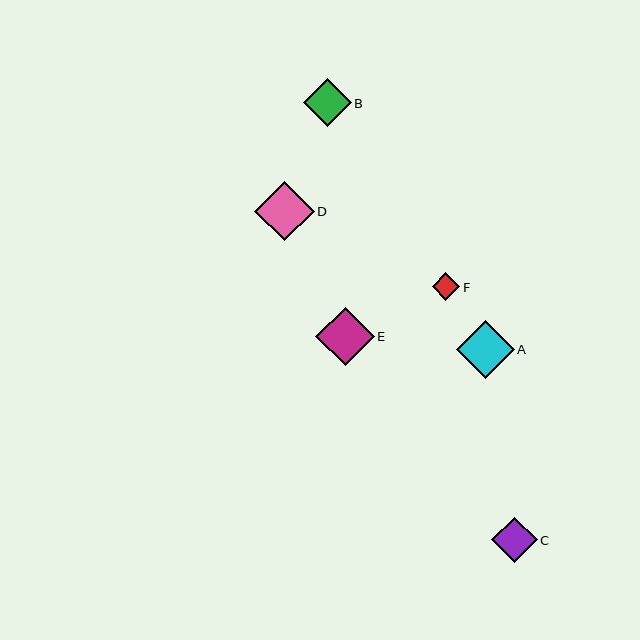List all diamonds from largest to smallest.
From largest to smallest: D, A, E, B, C, F.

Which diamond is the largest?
Diamond D is the largest with a size of approximately 59 pixels.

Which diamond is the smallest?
Diamond F is the smallest with a size of approximately 28 pixels.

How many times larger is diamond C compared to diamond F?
Diamond C is approximately 1.6 times the size of diamond F.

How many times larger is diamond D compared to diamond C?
Diamond D is approximately 1.3 times the size of diamond C.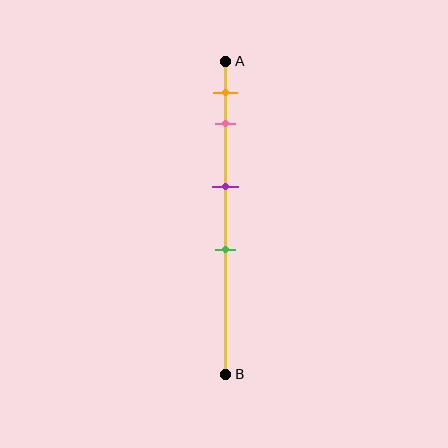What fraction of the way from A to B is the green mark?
The green mark is approximately 60% (0.6) of the way from A to B.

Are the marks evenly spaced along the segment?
No, the marks are not evenly spaced.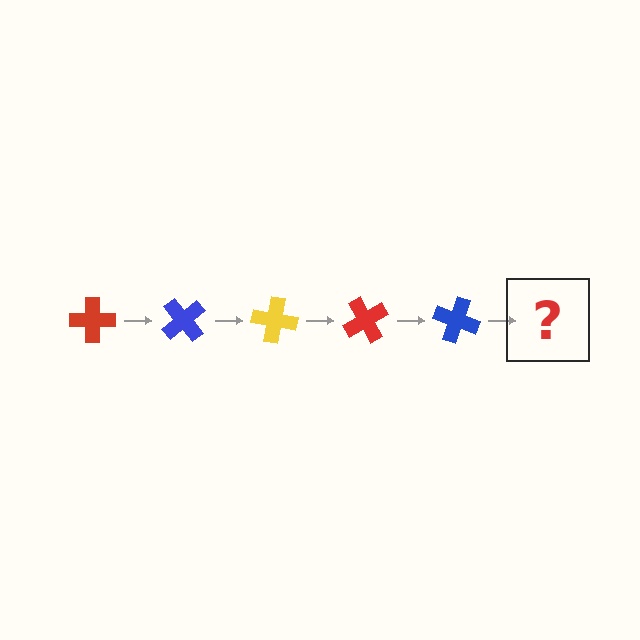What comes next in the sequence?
The next element should be a yellow cross, rotated 250 degrees from the start.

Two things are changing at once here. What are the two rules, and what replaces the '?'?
The two rules are that it rotates 50 degrees each step and the color cycles through red, blue, and yellow. The '?' should be a yellow cross, rotated 250 degrees from the start.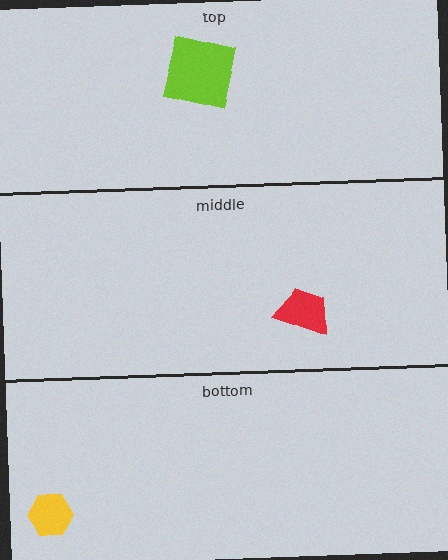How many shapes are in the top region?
1.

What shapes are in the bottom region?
The yellow hexagon.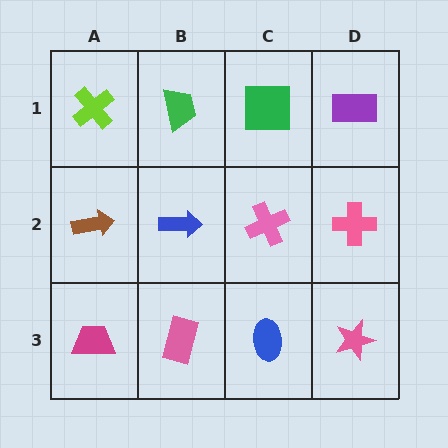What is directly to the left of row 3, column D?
A blue ellipse.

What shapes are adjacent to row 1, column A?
A brown arrow (row 2, column A), a green trapezoid (row 1, column B).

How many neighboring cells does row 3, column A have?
2.